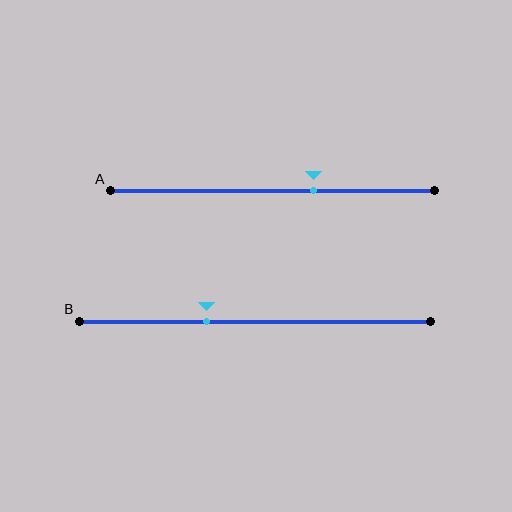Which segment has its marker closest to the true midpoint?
Segment A has its marker closest to the true midpoint.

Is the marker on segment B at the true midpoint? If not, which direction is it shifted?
No, the marker on segment B is shifted to the left by about 14% of the segment length.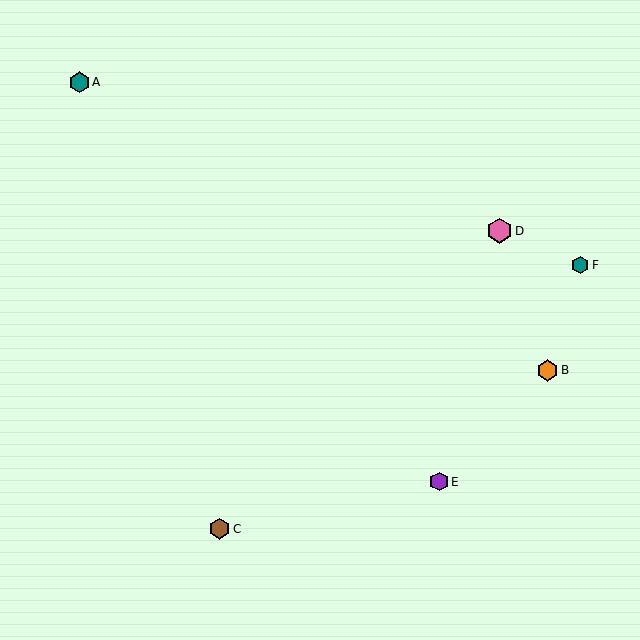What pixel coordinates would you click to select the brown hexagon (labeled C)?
Click at (220, 529) to select the brown hexagon C.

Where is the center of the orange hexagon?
The center of the orange hexagon is at (548, 370).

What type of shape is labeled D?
Shape D is a pink hexagon.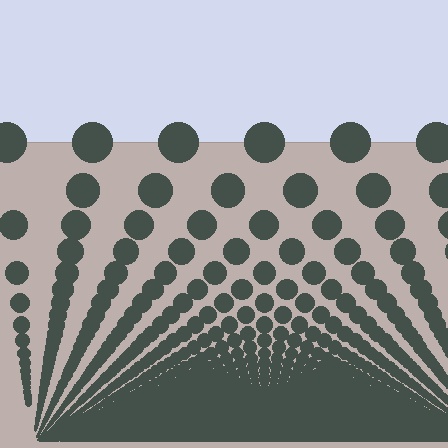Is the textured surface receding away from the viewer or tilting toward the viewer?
The surface appears to tilt toward the viewer. Texture elements get larger and sparser toward the top.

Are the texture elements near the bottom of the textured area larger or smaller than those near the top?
Smaller. The gradient is inverted — elements near the bottom are smaller and denser.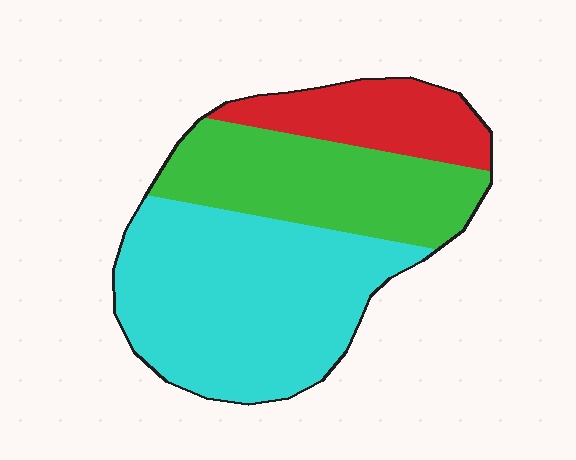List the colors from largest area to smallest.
From largest to smallest: cyan, green, red.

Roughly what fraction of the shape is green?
Green covers around 30% of the shape.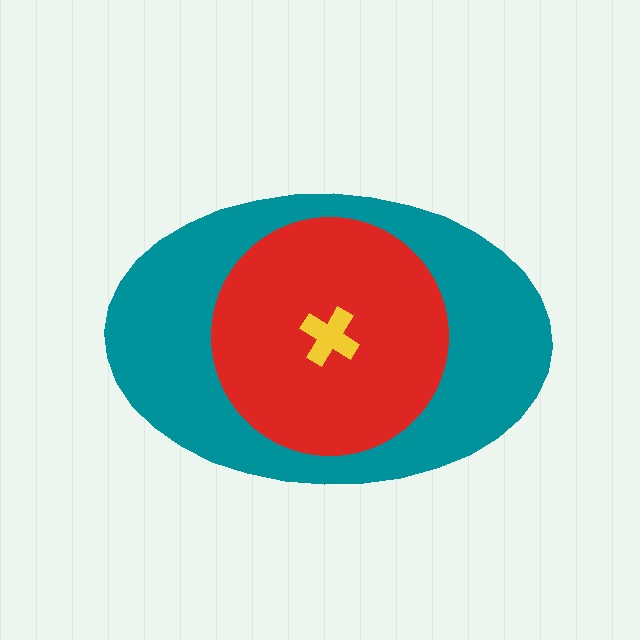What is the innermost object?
The yellow cross.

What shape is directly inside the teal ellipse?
The red circle.